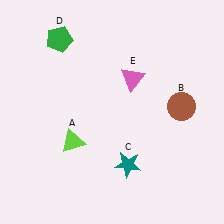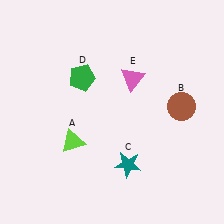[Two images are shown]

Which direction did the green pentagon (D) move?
The green pentagon (D) moved down.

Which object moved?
The green pentagon (D) moved down.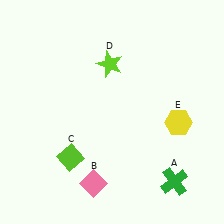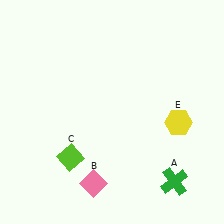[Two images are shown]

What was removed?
The lime star (D) was removed in Image 2.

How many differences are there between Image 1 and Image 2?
There is 1 difference between the two images.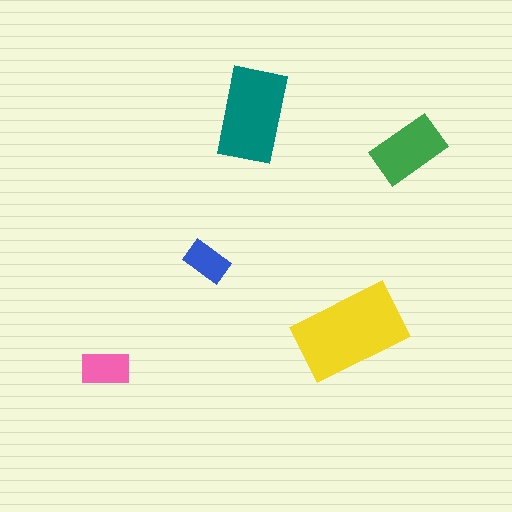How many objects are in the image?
There are 5 objects in the image.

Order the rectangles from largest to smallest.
the yellow one, the teal one, the green one, the pink one, the blue one.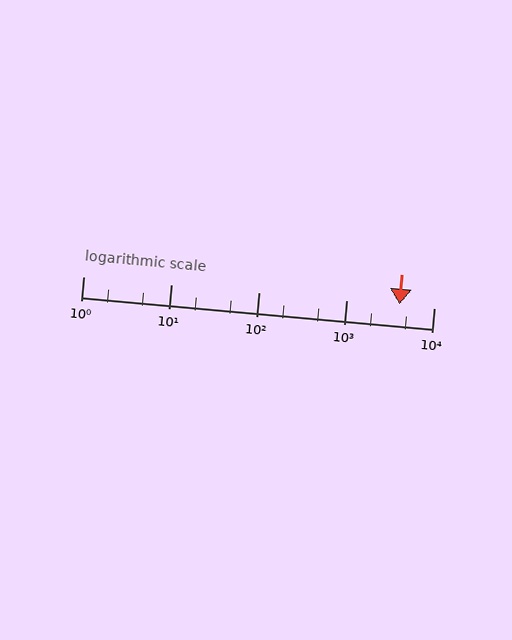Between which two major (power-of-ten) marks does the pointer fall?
The pointer is between 1000 and 10000.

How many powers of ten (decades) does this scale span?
The scale spans 4 decades, from 1 to 10000.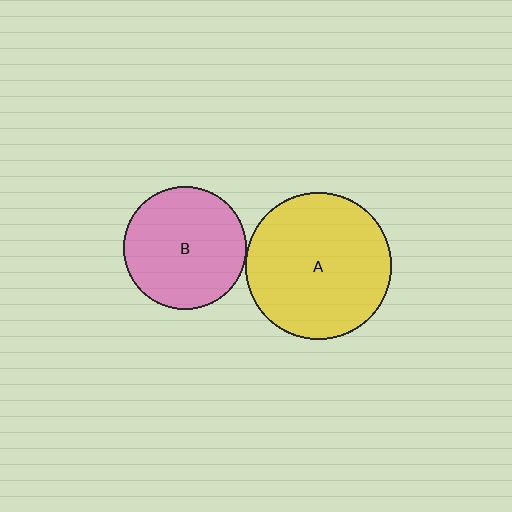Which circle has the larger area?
Circle A (yellow).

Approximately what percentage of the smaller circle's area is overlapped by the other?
Approximately 5%.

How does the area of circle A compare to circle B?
Approximately 1.4 times.